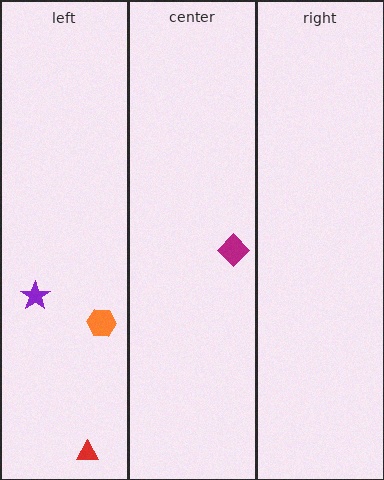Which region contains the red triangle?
The left region.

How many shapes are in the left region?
3.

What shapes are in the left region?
The orange hexagon, the red triangle, the purple star.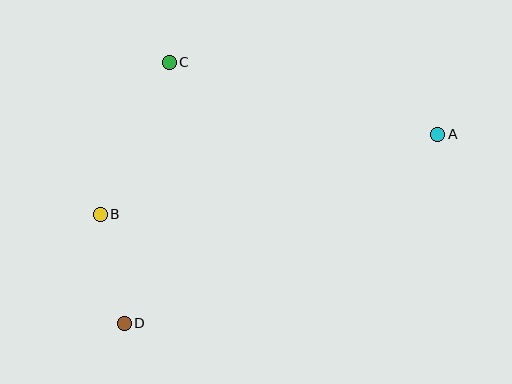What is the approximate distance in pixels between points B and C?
The distance between B and C is approximately 167 pixels.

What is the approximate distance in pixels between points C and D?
The distance between C and D is approximately 265 pixels.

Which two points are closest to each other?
Points B and D are closest to each other.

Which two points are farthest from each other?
Points A and D are farthest from each other.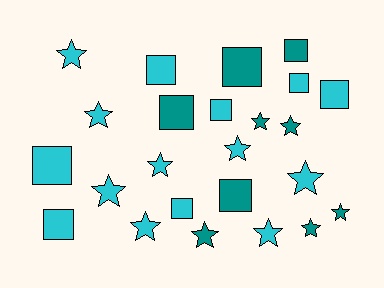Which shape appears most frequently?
Star, with 13 objects.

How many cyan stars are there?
There are 8 cyan stars.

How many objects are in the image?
There are 24 objects.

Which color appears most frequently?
Cyan, with 15 objects.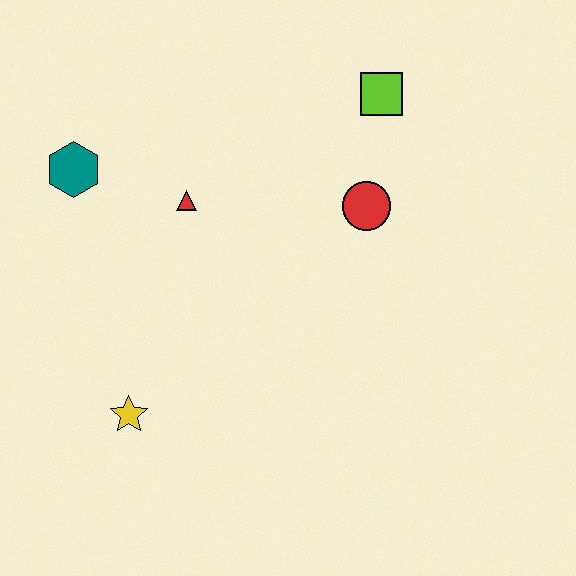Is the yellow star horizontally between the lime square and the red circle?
No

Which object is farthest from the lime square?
The yellow star is farthest from the lime square.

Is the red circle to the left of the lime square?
Yes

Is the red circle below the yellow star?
No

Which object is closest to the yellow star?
The red triangle is closest to the yellow star.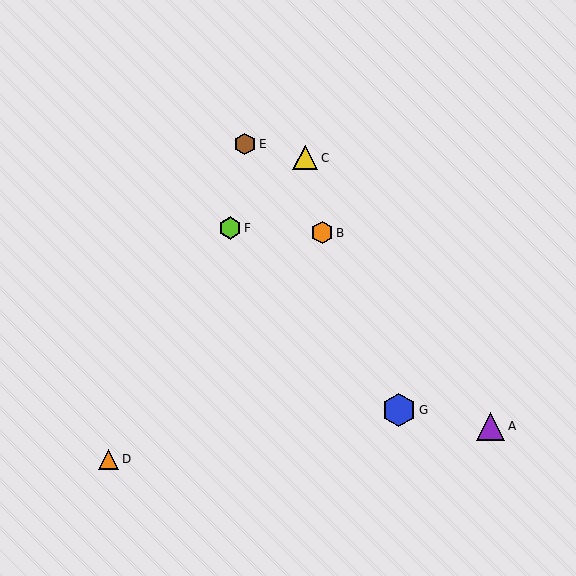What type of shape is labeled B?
Shape B is an orange hexagon.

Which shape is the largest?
The blue hexagon (labeled G) is the largest.